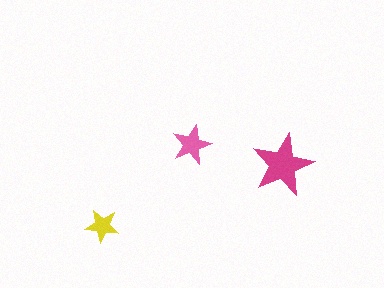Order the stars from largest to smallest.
the magenta one, the pink one, the yellow one.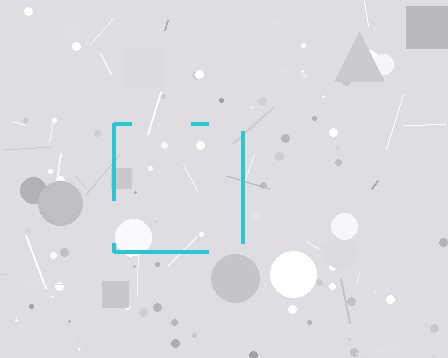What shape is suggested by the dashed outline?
The dashed outline suggests a square.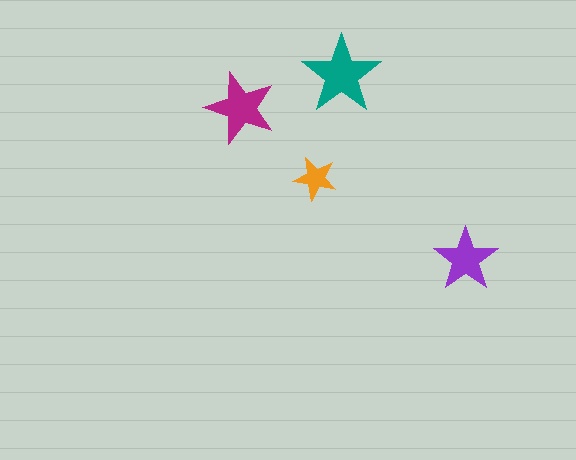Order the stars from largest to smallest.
the teal one, the magenta one, the purple one, the orange one.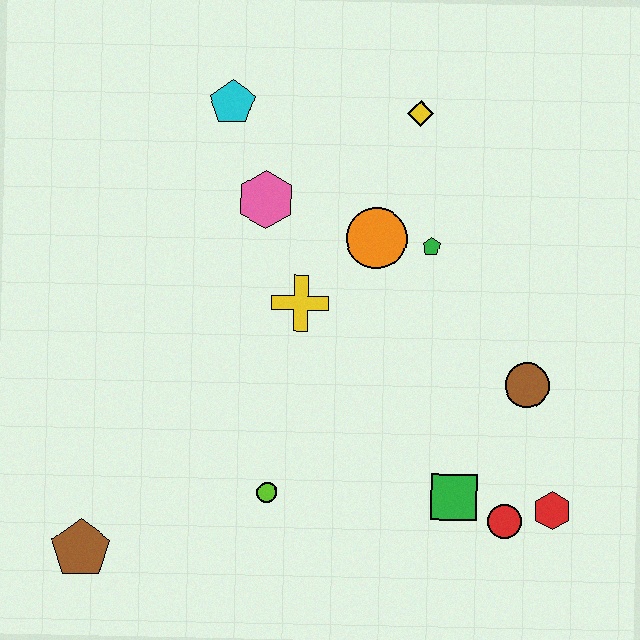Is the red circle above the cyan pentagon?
No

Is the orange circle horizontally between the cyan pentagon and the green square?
Yes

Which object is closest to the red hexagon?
The red circle is closest to the red hexagon.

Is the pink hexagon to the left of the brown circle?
Yes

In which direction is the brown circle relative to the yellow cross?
The brown circle is to the right of the yellow cross.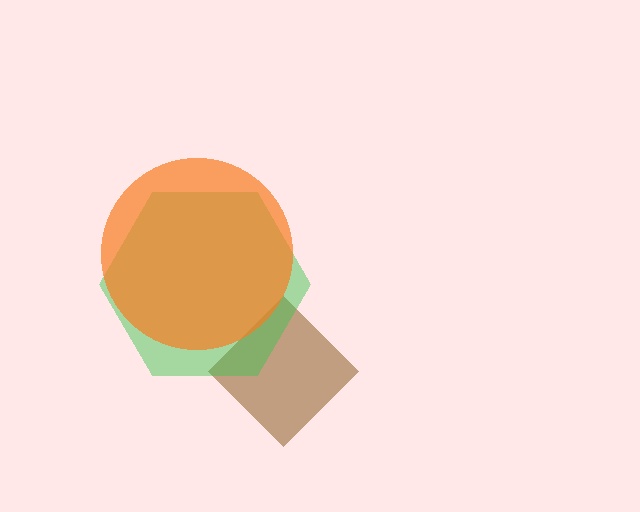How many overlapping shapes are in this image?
There are 3 overlapping shapes in the image.